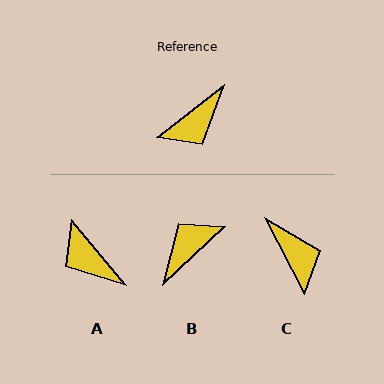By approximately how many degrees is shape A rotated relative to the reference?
Approximately 88 degrees clockwise.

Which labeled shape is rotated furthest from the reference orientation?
B, about 175 degrees away.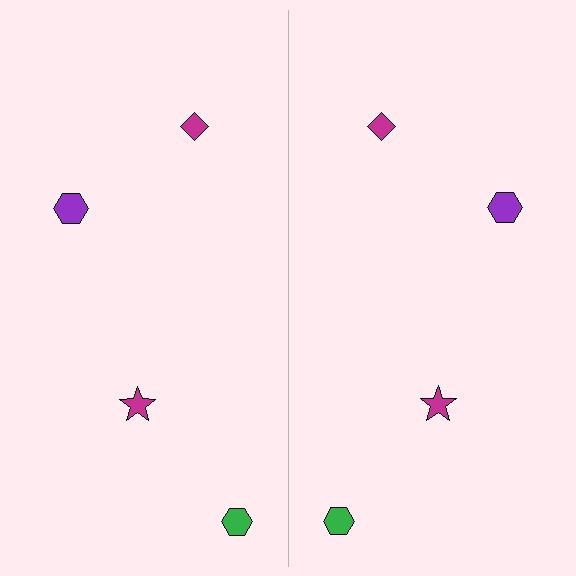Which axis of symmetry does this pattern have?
The pattern has a vertical axis of symmetry running through the center of the image.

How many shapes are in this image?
There are 8 shapes in this image.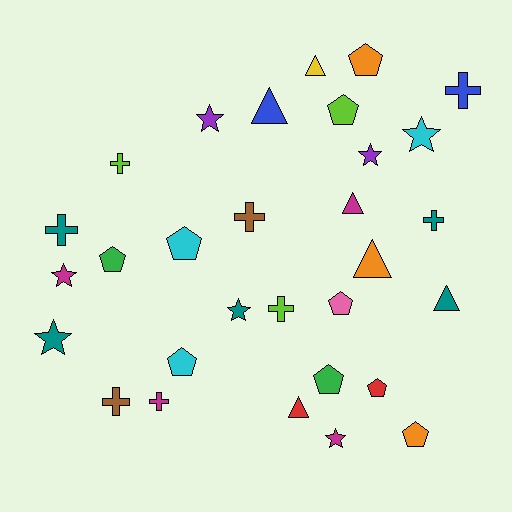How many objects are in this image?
There are 30 objects.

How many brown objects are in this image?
There are 2 brown objects.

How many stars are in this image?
There are 7 stars.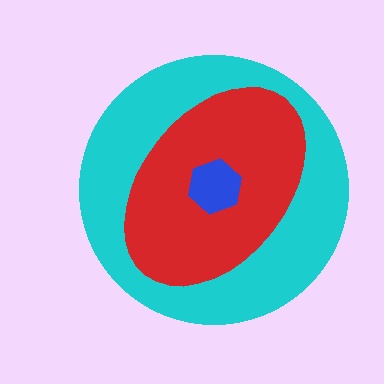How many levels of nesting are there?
3.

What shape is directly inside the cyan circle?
The red ellipse.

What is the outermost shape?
The cyan circle.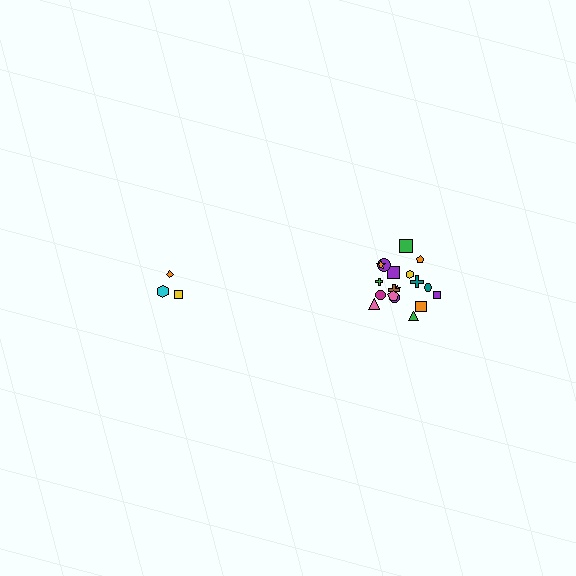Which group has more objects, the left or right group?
The right group.